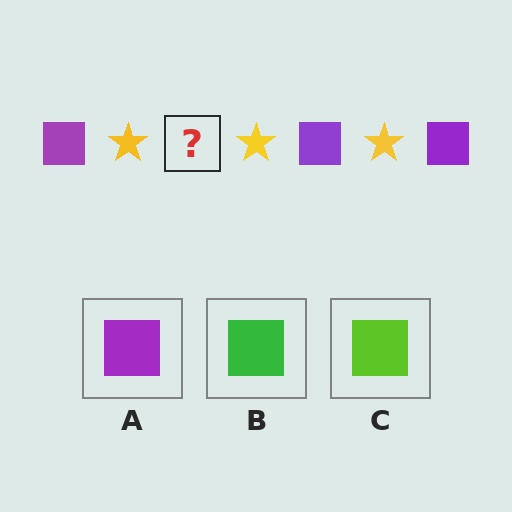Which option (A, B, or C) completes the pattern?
A.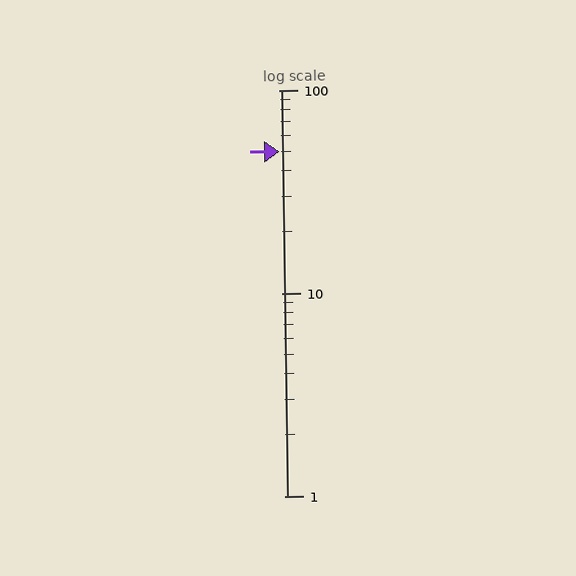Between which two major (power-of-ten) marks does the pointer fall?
The pointer is between 10 and 100.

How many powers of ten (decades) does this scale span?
The scale spans 2 decades, from 1 to 100.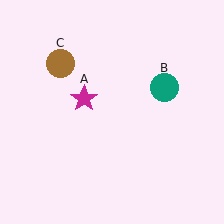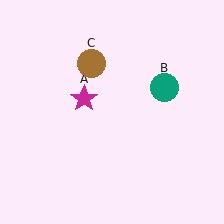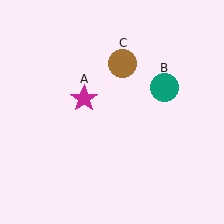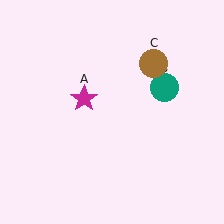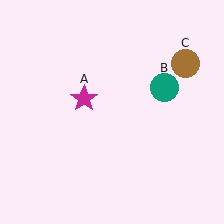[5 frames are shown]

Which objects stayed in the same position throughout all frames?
Magenta star (object A) and teal circle (object B) remained stationary.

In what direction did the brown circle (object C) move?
The brown circle (object C) moved right.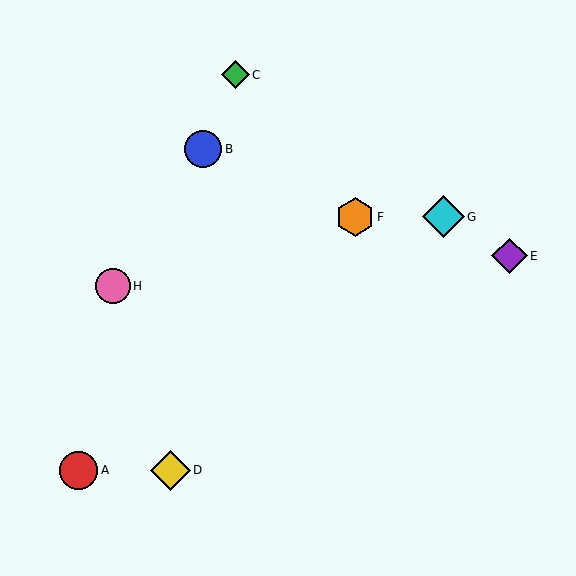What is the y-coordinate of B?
Object B is at y≈149.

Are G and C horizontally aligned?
No, G is at y≈217 and C is at y≈75.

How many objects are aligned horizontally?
2 objects (F, G) are aligned horizontally.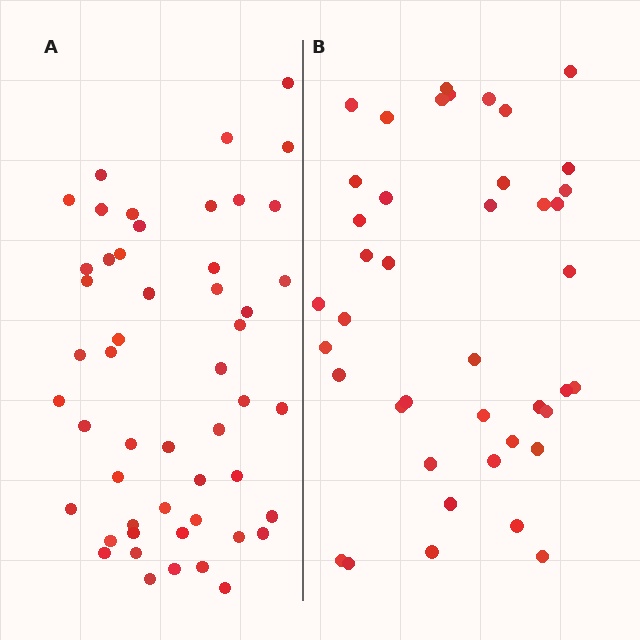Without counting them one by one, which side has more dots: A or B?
Region A (the left region) has more dots.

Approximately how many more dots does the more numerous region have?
Region A has roughly 8 or so more dots than region B.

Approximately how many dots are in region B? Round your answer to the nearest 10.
About 40 dots. (The exact count is 42, which rounds to 40.)